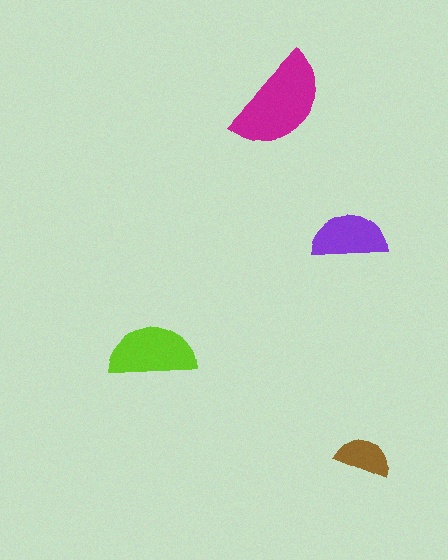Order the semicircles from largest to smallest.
the magenta one, the lime one, the purple one, the brown one.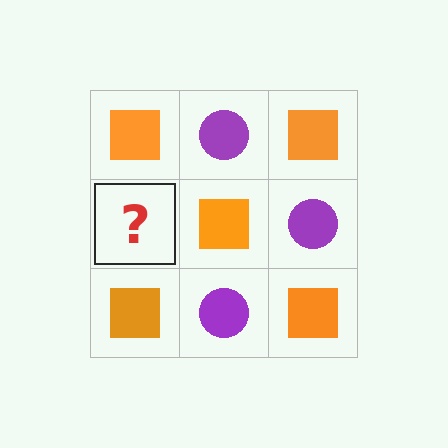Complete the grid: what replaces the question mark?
The question mark should be replaced with a purple circle.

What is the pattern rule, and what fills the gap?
The rule is that it alternates orange square and purple circle in a checkerboard pattern. The gap should be filled with a purple circle.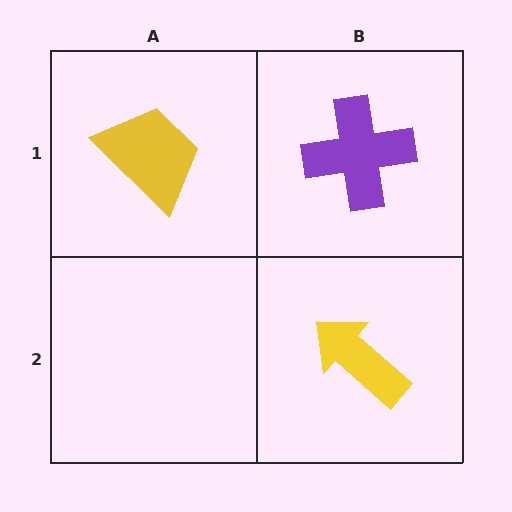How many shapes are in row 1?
2 shapes.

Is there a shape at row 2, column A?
No, that cell is empty.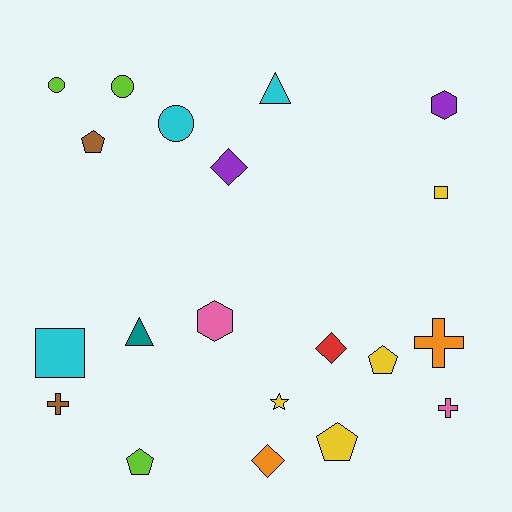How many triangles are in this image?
There are 2 triangles.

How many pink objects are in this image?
There are 2 pink objects.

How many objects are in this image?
There are 20 objects.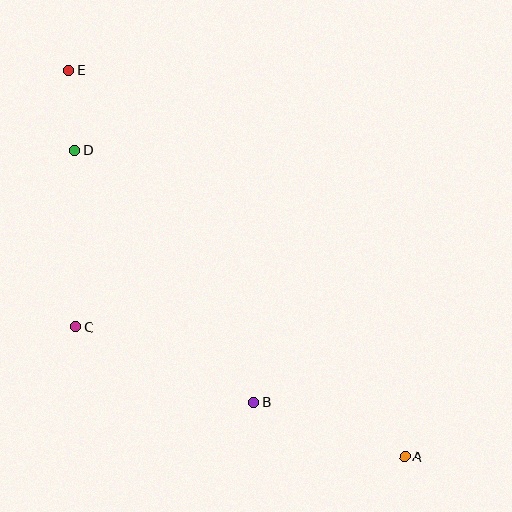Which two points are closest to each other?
Points D and E are closest to each other.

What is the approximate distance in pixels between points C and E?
The distance between C and E is approximately 257 pixels.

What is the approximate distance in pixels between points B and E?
The distance between B and E is approximately 380 pixels.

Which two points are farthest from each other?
Points A and E are farthest from each other.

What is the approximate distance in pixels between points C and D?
The distance between C and D is approximately 176 pixels.